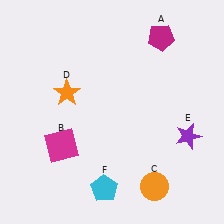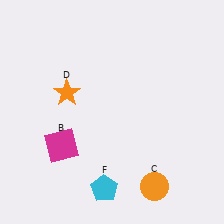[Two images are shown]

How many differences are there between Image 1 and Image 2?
There are 2 differences between the two images.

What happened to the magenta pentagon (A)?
The magenta pentagon (A) was removed in Image 2. It was in the top-right area of Image 1.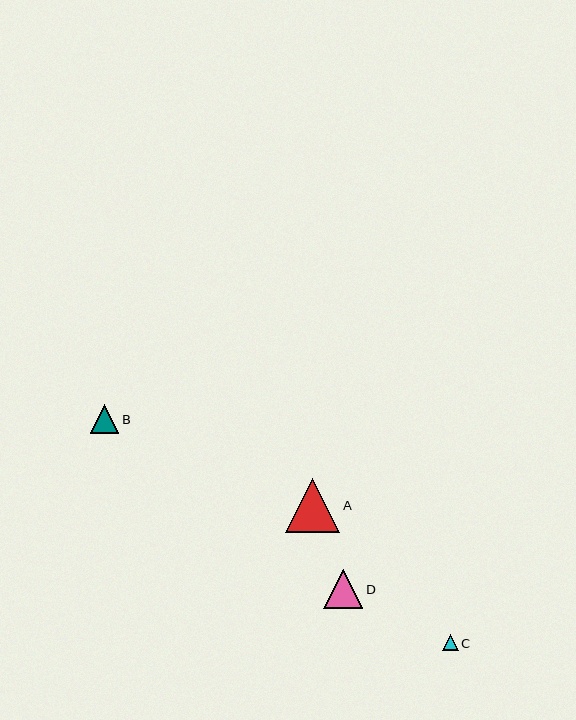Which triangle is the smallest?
Triangle C is the smallest with a size of approximately 16 pixels.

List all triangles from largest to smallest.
From largest to smallest: A, D, B, C.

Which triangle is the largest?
Triangle A is the largest with a size of approximately 54 pixels.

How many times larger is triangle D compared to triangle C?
Triangle D is approximately 2.4 times the size of triangle C.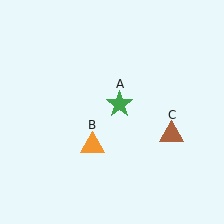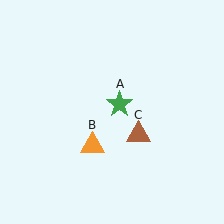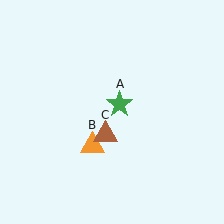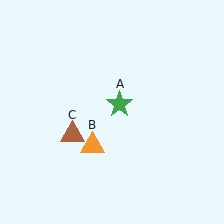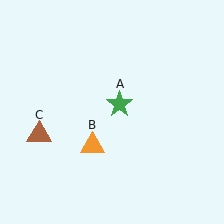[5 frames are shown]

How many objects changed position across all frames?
1 object changed position: brown triangle (object C).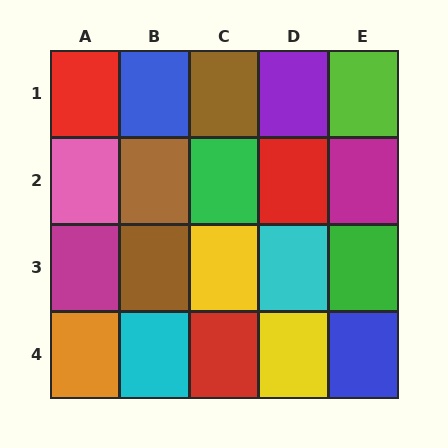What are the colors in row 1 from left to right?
Red, blue, brown, purple, lime.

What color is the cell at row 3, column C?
Yellow.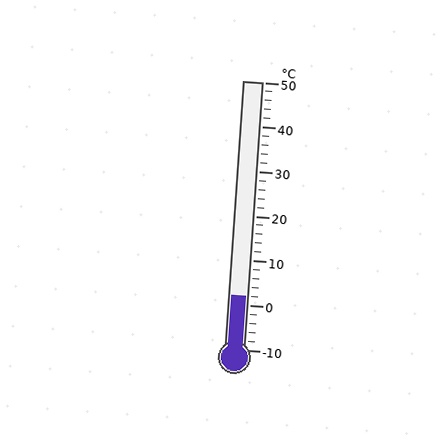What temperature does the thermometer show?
The thermometer shows approximately 2°C.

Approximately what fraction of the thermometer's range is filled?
The thermometer is filled to approximately 20% of its range.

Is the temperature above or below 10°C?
The temperature is below 10°C.